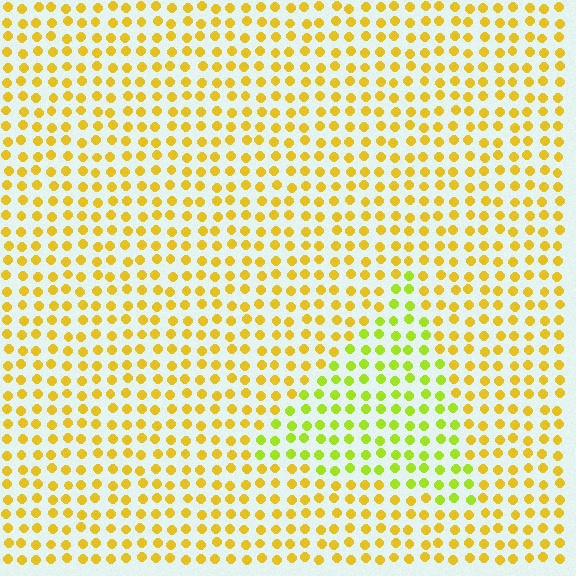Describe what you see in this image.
The image is filled with small yellow elements in a uniform arrangement. A triangle-shaped region is visible where the elements are tinted to a slightly different hue, forming a subtle color boundary.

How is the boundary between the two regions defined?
The boundary is defined purely by a slight shift in hue (about 33 degrees). Spacing, size, and orientation are identical on both sides.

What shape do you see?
I see a triangle.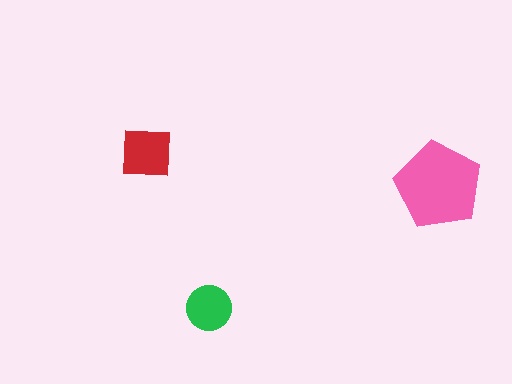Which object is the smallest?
The green circle.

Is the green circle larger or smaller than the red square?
Smaller.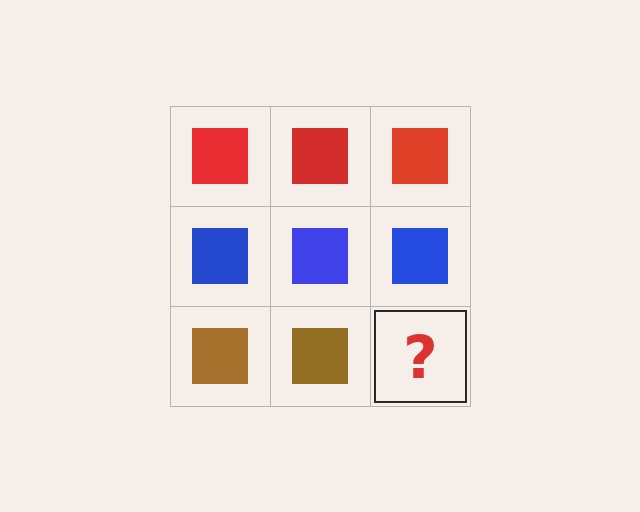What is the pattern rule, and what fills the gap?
The rule is that each row has a consistent color. The gap should be filled with a brown square.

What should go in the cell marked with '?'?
The missing cell should contain a brown square.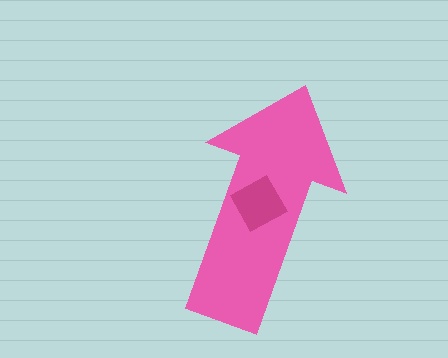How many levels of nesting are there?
2.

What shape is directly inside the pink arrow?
The magenta square.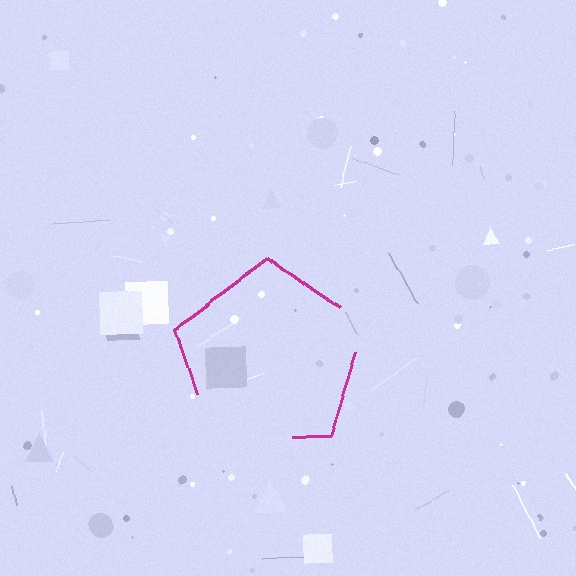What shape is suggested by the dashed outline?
The dashed outline suggests a pentagon.